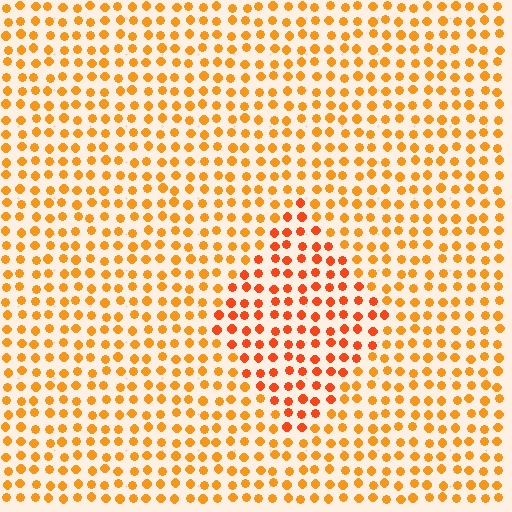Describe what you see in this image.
The image is filled with small orange elements in a uniform arrangement. A diamond-shaped region is visible where the elements are tinted to a slightly different hue, forming a subtle color boundary.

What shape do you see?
I see a diamond.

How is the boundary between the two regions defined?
The boundary is defined purely by a slight shift in hue (about 23 degrees). Spacing, size, and orientation are identical on both sides.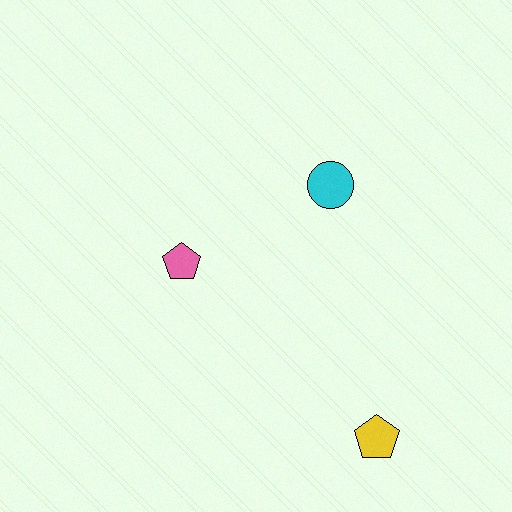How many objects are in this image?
There are 3 objects.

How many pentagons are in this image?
There are 2 pentagons.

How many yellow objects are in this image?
There is 1 yellow object.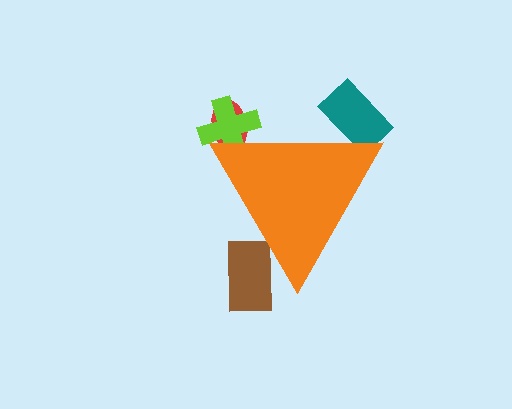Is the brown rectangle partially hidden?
Yes, the brown rectangle is partially hidden behind the orange triangle.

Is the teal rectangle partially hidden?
Yes, the teal rectangle is partially hidden behind the orange triangle.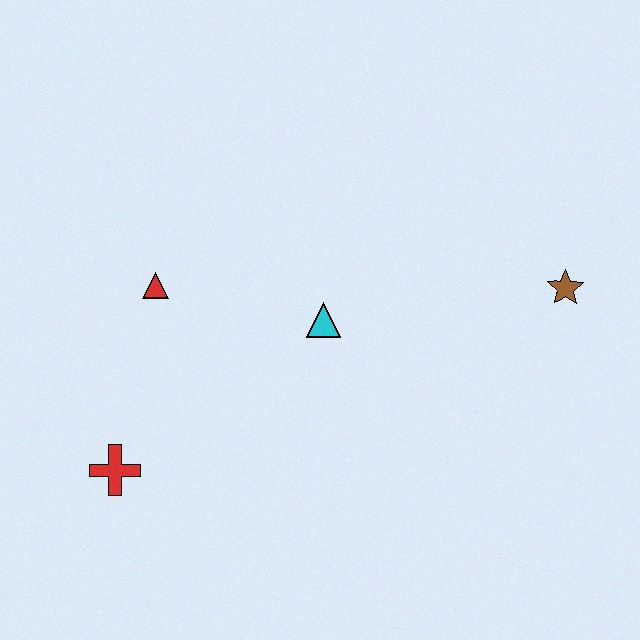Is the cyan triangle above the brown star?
No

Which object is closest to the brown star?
The cyan triangle is closest to the brown star.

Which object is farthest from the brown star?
The red cross is farthest from the brown star.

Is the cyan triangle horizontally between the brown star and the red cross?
Yes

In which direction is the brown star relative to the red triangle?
The brown star is to the right of the red triangle.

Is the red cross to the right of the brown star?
No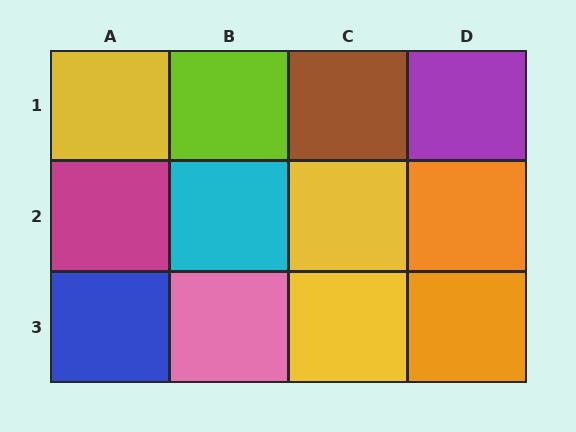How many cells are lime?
1 cell is lime.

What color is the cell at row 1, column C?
Brown.